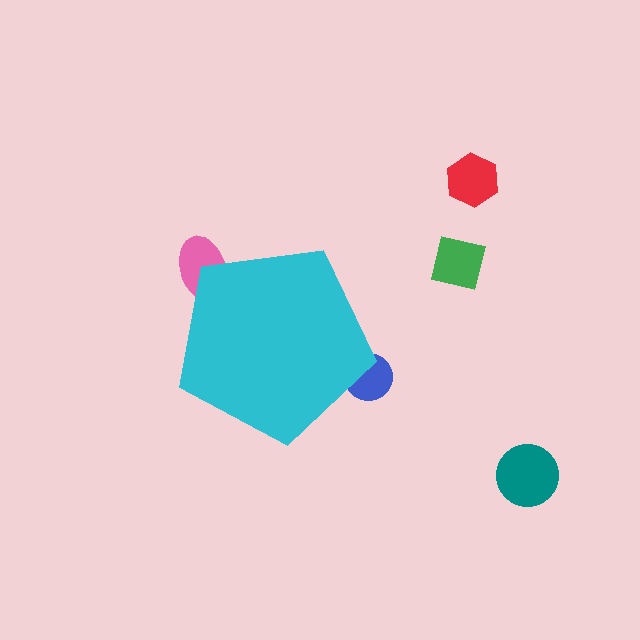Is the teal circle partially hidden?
No, the teal circle is fully visible.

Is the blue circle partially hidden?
Yes, the blue circle is partially hidden behind the cyan pentagon.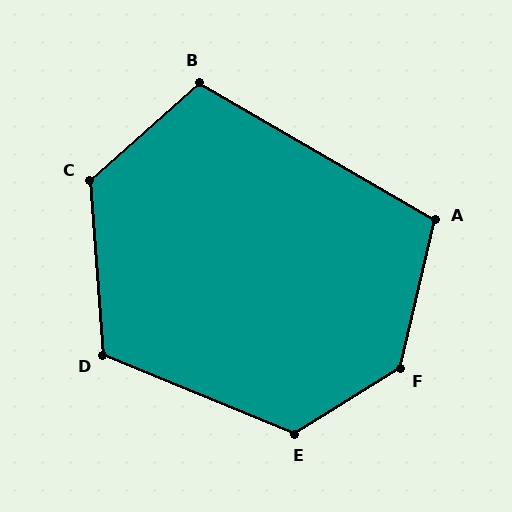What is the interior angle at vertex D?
Approximately 117 degrees (obtuse).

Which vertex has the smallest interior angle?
A, at approximately 107 degrees.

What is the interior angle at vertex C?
Approximately 128 degrees (obtuse).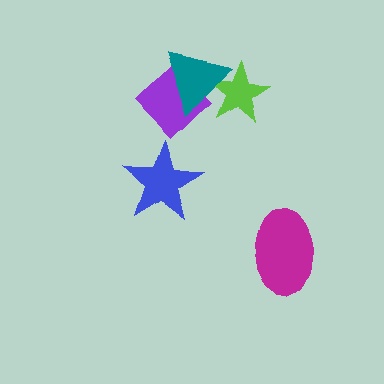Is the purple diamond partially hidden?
Yes, it is partially covered by another shape.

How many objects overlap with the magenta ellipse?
0 objects overlap with the magenta ellipse.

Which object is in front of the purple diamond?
The teal triangle is in front of the purple diamond.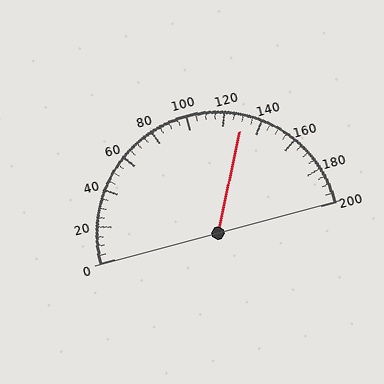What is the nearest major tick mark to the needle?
The nearest major tick mark is 120.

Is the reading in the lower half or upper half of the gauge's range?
The reading is in the upper half of the range (0 to 200).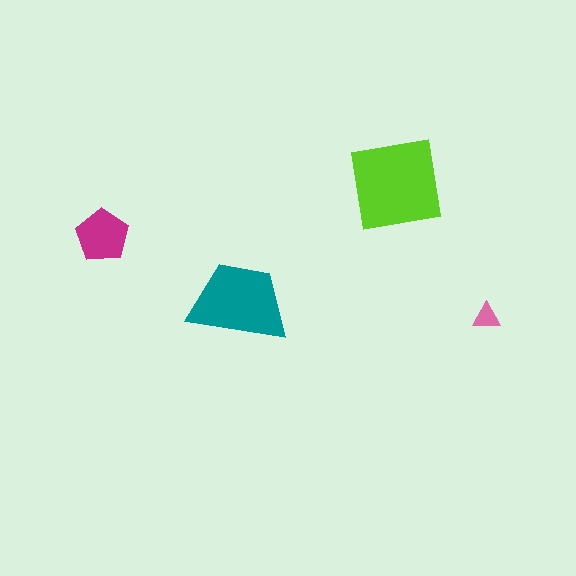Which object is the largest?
The lime square.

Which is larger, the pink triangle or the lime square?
The lime square.